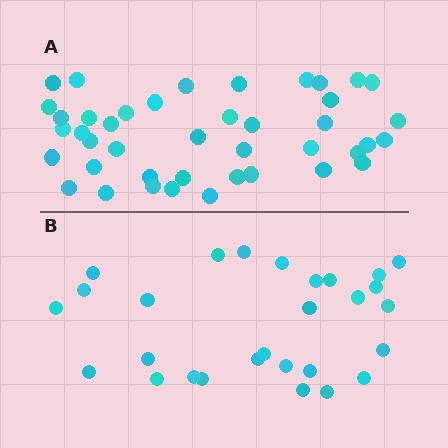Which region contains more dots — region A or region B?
Region A (the top region) has more dots.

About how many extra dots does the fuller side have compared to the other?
Region A has approximately 15 more dots than region B.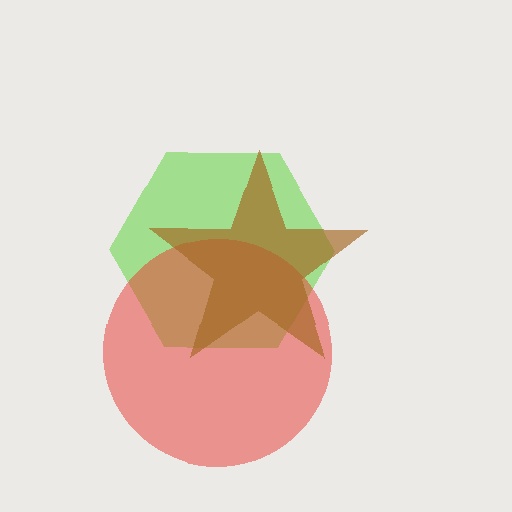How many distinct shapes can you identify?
There are 3 distinct shapes: a lime hexagon, a red circle, a brown star.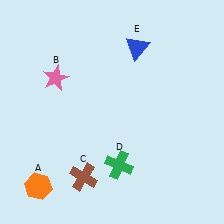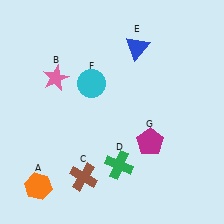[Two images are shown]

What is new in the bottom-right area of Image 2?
A magenta pentagon (G) was added in the bottom-right area of Image 2.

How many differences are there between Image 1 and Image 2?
There are 2 differences between the two images.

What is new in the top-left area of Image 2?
A cyan circle (F) was added in the top-left area of Image 2.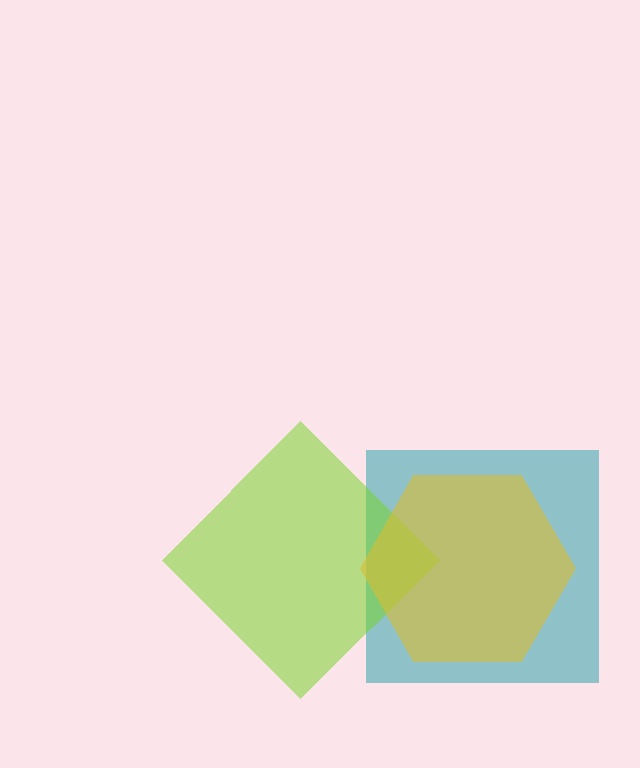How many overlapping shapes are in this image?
There are 3 overlapping shapes in the image.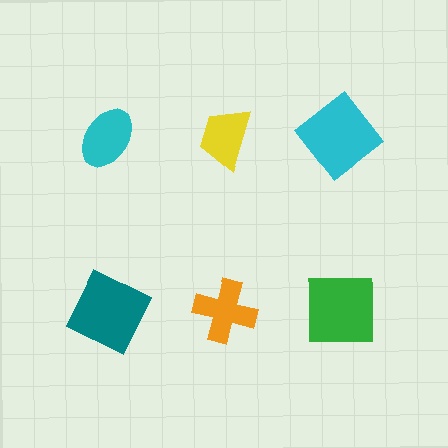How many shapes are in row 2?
3 shapes.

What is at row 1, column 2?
A yellow trapezoid.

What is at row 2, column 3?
A green square.